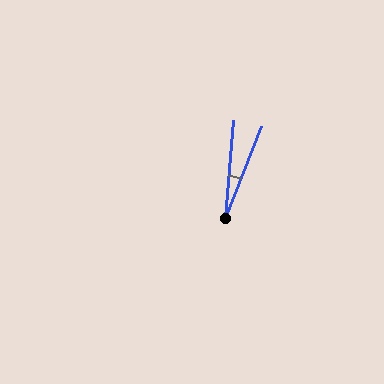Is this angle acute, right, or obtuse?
It is acute.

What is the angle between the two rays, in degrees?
Approximately 17 degrees.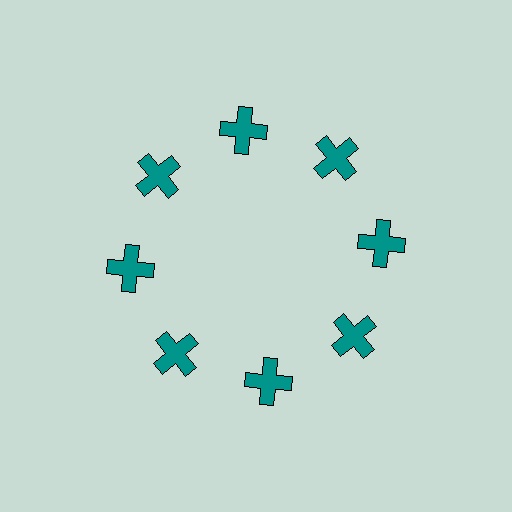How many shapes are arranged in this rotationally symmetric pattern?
There are 8 shapes, arranged in 8 groups of 1.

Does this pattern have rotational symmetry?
Yes, this pattern has 8-fold rotational symmetry. It looks the same after rotating 45 degrees around the center.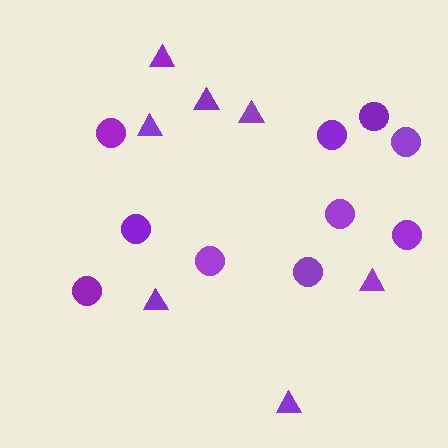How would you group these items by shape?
There are 2 groups: one group of circles (10) and one group of triangles (7).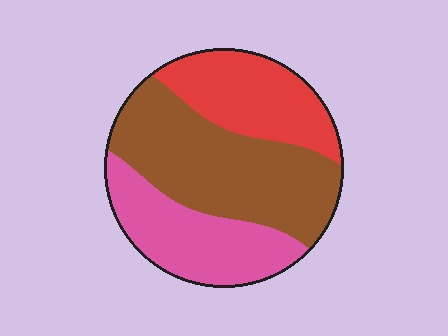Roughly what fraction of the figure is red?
Red covers around 25% of the figure.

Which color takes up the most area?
Brown, at roughly 45%.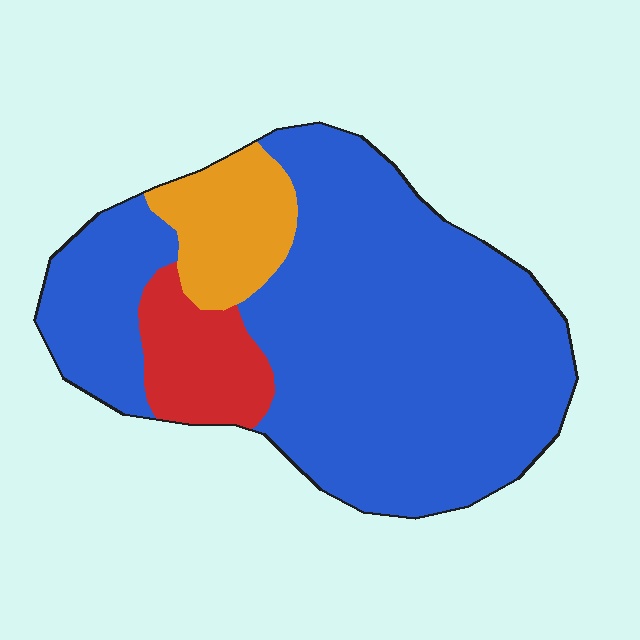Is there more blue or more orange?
Blue.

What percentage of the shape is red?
Red covers around 10% of the shape.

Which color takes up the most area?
Blue, at roughly 75%.